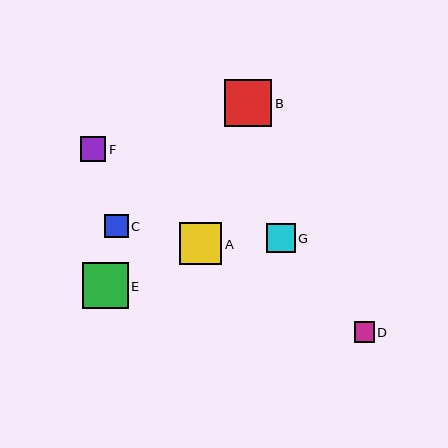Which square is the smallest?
Square D is the smallest with a size of approximately 20 pixels.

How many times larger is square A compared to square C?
Square A is approximately 1.8 times the size of square C.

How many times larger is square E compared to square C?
Square E is approximately 2.0 times the size of square C.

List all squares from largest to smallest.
From largest to smallest: B, E, A, G, F, C, D.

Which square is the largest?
Square B is the largest with a size of approximately 47 pixels.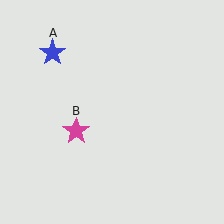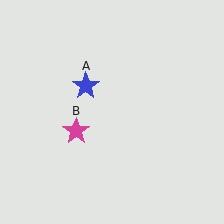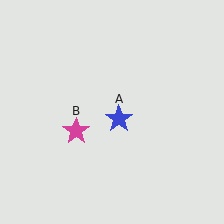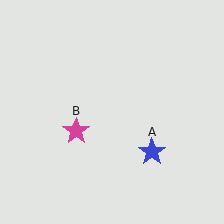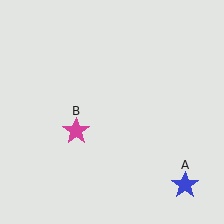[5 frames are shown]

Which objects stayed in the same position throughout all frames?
Magenta star (object B) remained stationary.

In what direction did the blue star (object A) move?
The blue star (object A) moved down and to the right.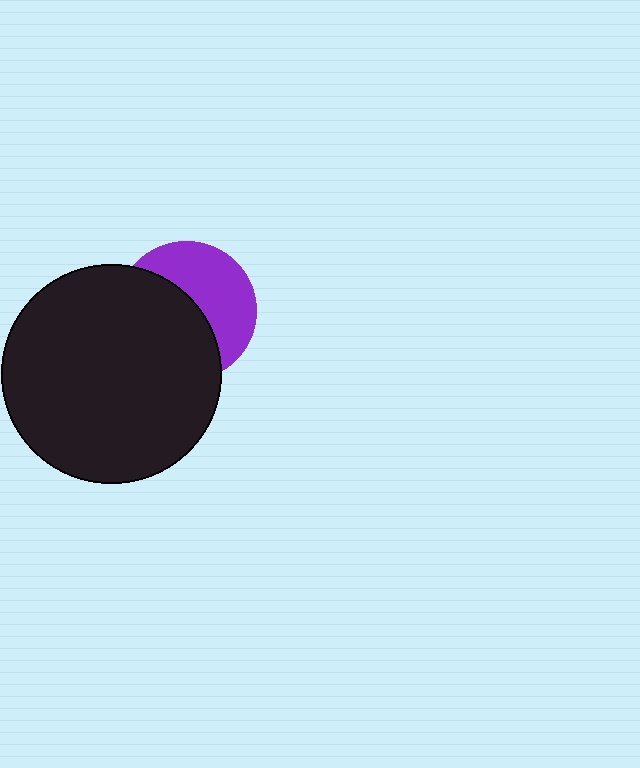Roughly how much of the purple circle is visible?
About half of it is visible (roughly 46%).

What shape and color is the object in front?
The object in front is a black circle.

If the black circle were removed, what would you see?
You would see the complete purple circle.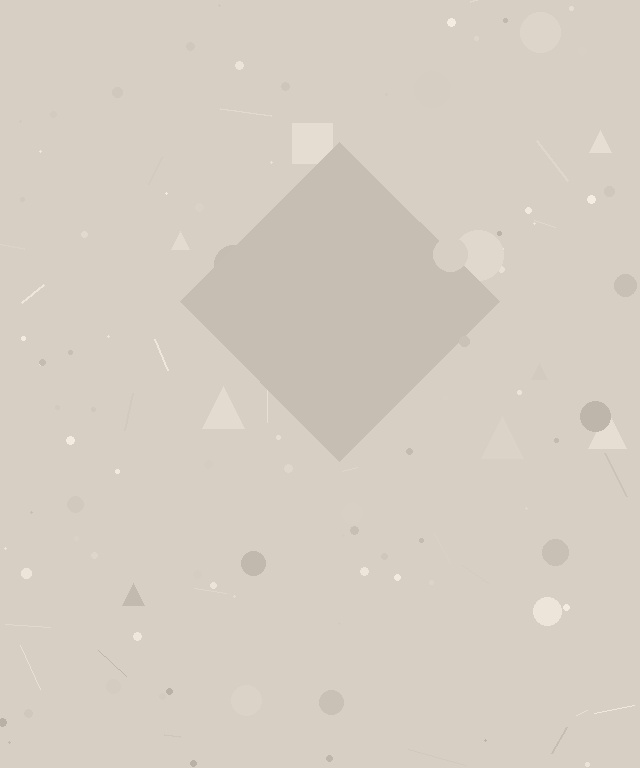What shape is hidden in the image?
A diamond is hidden in the image.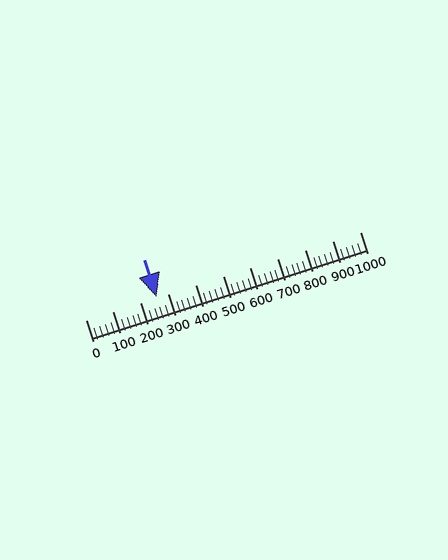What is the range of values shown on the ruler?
The ruler shows values from 0 to 1000.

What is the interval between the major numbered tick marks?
The major tick marks are spaced 100 units apart.